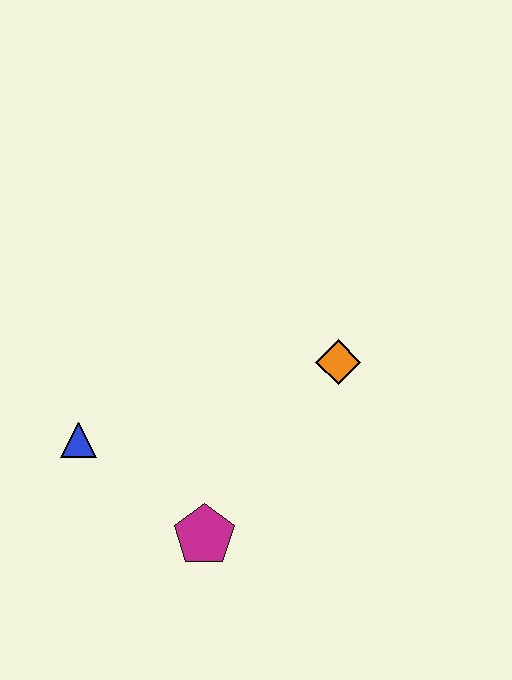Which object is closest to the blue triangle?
The magenta pentagon is closest to the blue triangle.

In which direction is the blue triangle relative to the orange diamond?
The blue triangle is to the left of the orange diamond.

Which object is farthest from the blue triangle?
The orange diamond is farthest from the blue triangle.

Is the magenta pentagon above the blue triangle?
No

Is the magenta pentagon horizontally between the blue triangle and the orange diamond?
Yes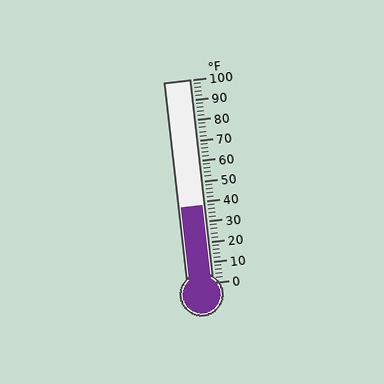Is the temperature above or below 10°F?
The temperature is above 10°F.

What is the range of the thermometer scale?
The thermometer scale ranges from 0°F to 100°F.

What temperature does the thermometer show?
The thermometer shows approximately 38°F.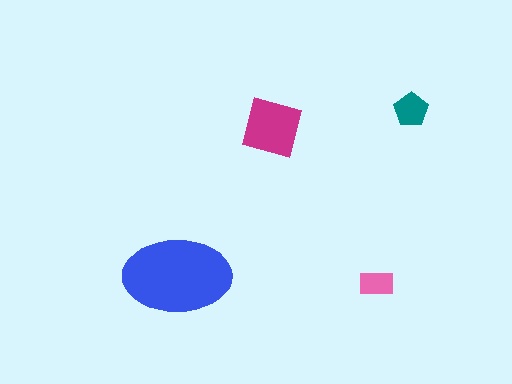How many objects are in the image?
There are 4 objects in the image.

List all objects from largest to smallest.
The blue ellipse, the magenta square, the teal pentagon, the pink rectangle.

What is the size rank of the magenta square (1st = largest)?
2nd.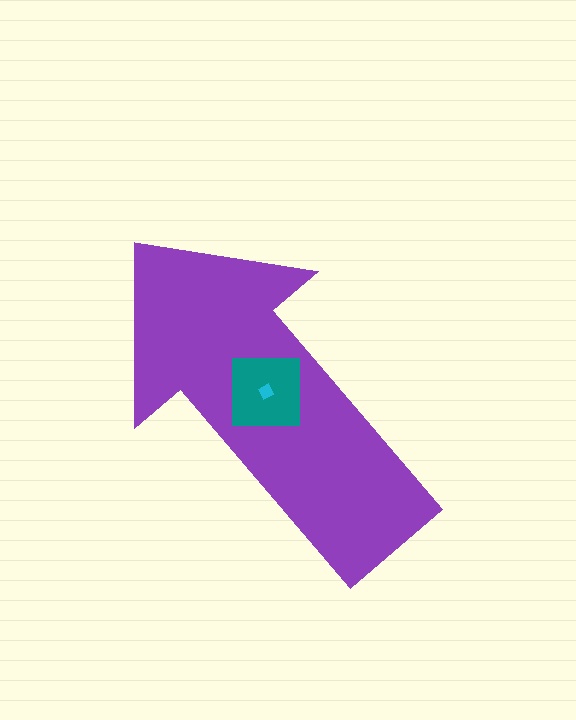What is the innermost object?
The cyan diamond.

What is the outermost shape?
The purple arrow.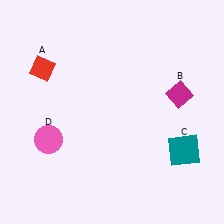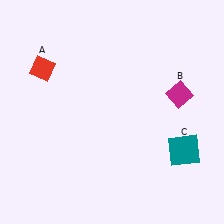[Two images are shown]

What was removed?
The pink circle (D) was removed in Image 2.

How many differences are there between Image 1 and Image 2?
There is 1 difference between the two images.